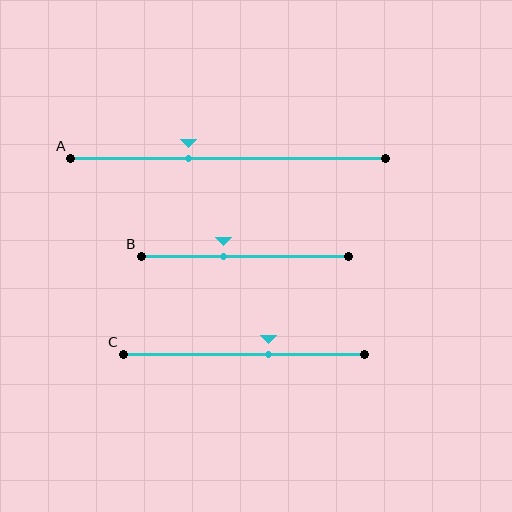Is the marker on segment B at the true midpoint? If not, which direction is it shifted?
No, the marker on segment B is shifted to the left by about 10% of the segment length.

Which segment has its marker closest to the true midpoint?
Segment C has its marker closest to the true midpoint.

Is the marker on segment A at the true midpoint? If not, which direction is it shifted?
No, the marker on segment A is shifted to the left by about 13% of the segment length.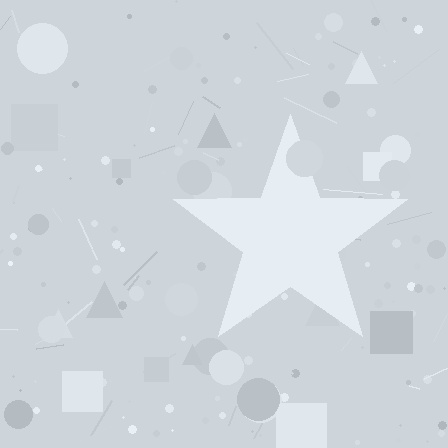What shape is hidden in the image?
A star is hidden in the image.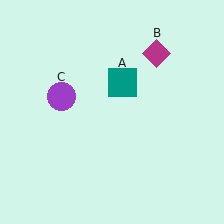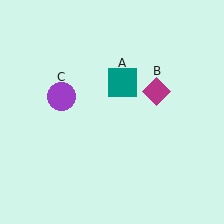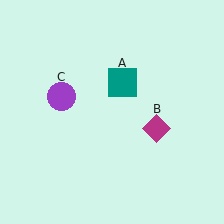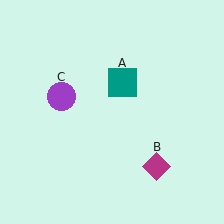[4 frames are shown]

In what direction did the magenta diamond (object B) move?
The magenta diamond (object B) moved down.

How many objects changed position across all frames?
1 object changed position: magenta diamond (object B).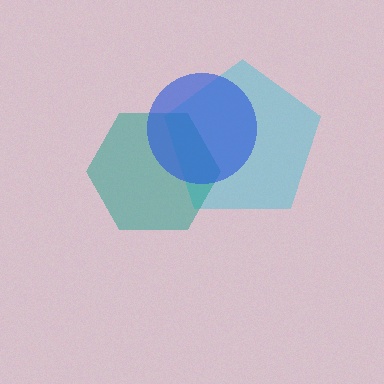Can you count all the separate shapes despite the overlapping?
Yes, there are 3 separate shapes.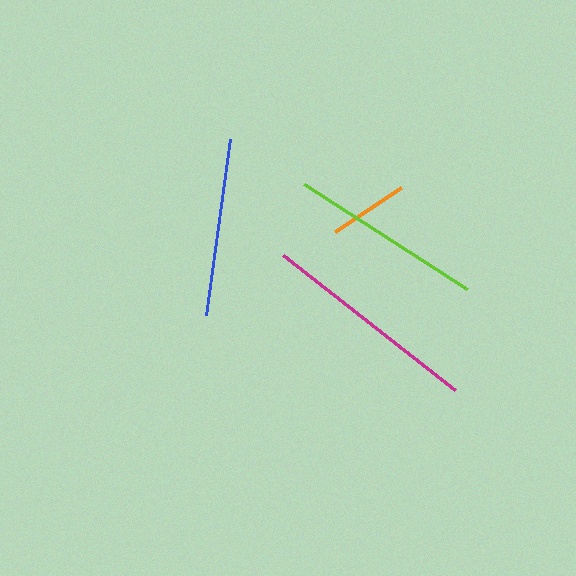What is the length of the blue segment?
The blue segment is approximately 178 pixels long.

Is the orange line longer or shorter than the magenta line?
The magenta line is longer than the orange line.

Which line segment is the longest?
The magenta line is the longest at approximately 218 pixels.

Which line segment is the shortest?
The orange line is the shortest at approximately 79 pixels.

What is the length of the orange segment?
The orange segment is approximately 79 pixels long.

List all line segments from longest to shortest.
From longest to shortest: magenta, lime, blue, orange.